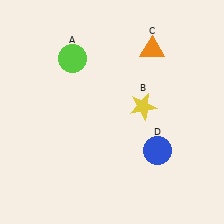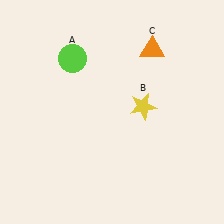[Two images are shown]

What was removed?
The blue circle (D) was removed in Image 2.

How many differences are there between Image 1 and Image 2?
There is 1 difference between the two images.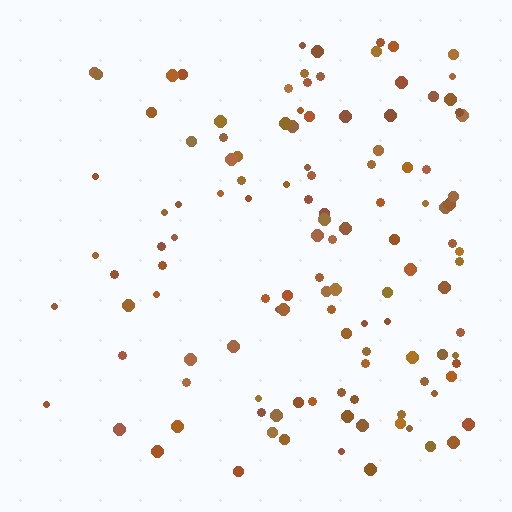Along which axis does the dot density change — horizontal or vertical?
Horizontal.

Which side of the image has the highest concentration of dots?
The right.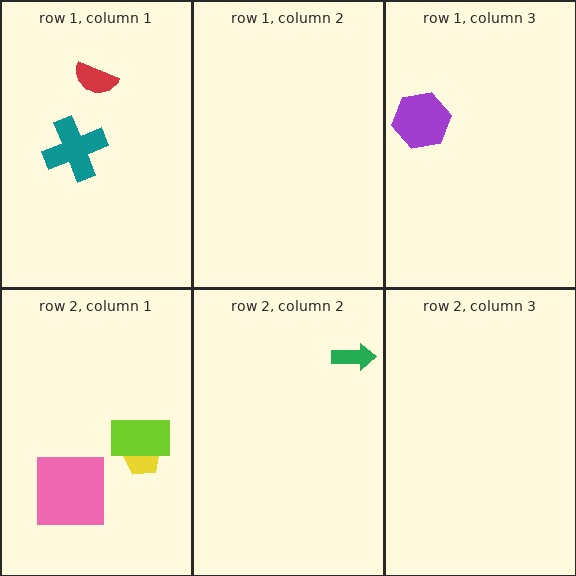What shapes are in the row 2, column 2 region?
The green arrow.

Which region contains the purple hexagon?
The row 1, column 3 region.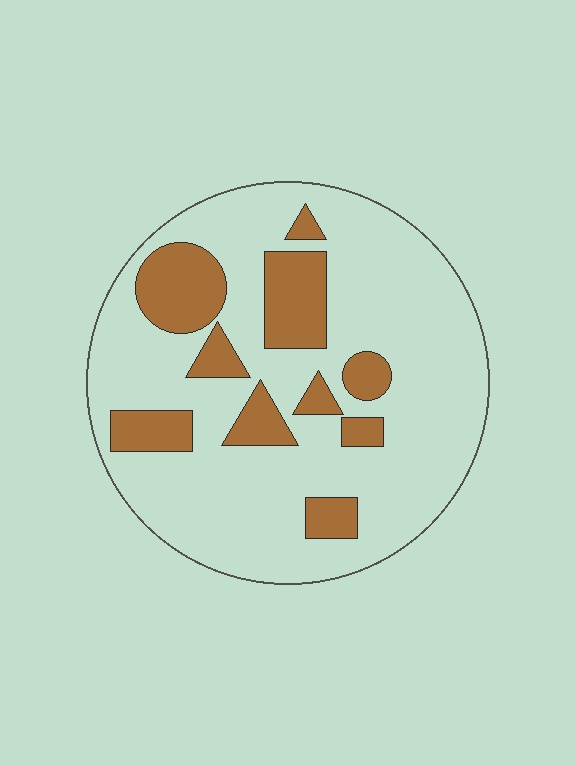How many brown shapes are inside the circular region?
10.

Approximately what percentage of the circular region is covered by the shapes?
Approximately 20%.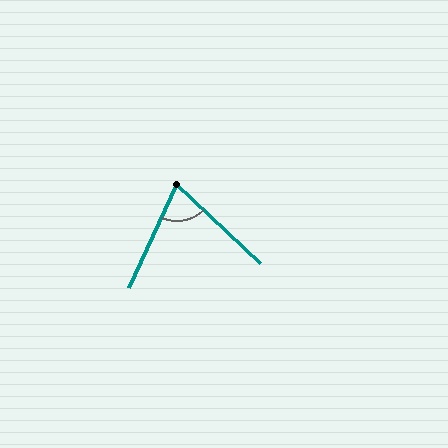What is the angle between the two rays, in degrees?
Approximately 72 degrees.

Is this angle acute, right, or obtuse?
It is acute.